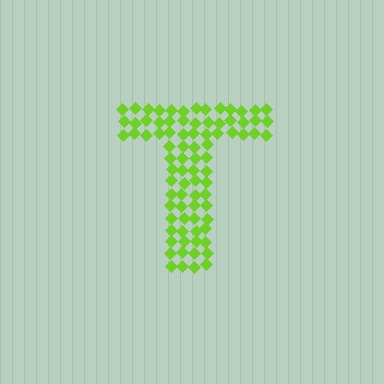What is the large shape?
The large shape is the letter T.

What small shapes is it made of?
It is made of small diamonds.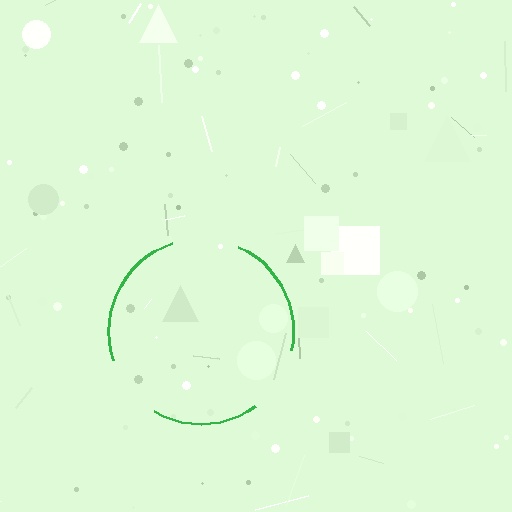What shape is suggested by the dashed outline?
The dashed outline suggests a circle.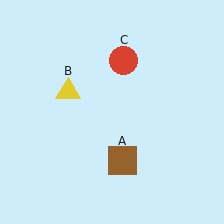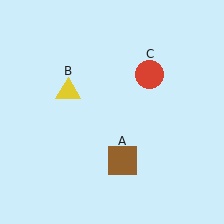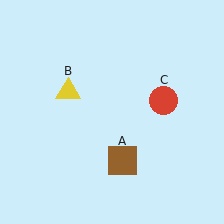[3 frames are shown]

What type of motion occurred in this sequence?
The red circle (object C) rotated clockwise around the center of the scene.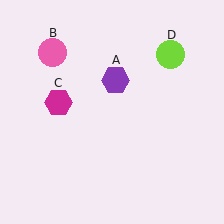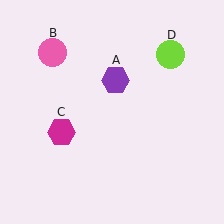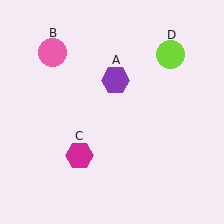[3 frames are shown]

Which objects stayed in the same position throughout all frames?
Purple hexagon (object A) and pink circle (object B) and lime circle (object D) remained stationary.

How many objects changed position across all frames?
1 object changed position: magenta hexagon (object C).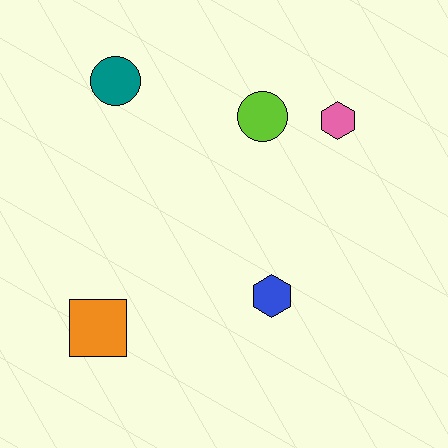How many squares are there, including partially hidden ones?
There is 1 square.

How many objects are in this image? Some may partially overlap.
There are 5 objects.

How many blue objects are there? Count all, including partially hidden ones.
There is 1 blue object.